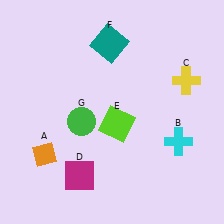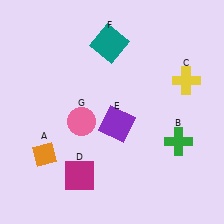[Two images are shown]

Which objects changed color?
B changed from cyan to green. E changed from lime to purple. G changed from green to pink.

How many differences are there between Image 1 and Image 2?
There are 3 differences between the two images.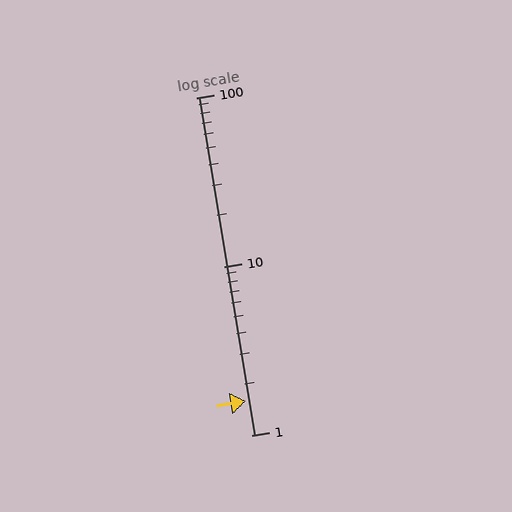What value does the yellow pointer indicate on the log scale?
The pointer indicates approximately 1.6.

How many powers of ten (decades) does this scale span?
The scale spans 2 decades, from 1 to 100.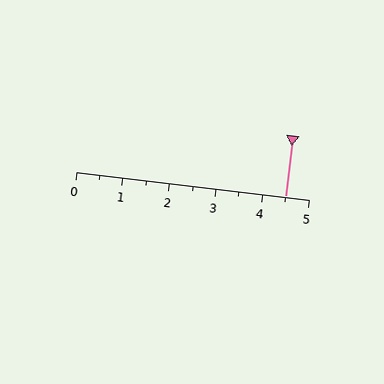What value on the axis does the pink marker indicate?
The marker indicates approximately 4.5.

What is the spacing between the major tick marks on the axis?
The major ticks are spaced 1 apart.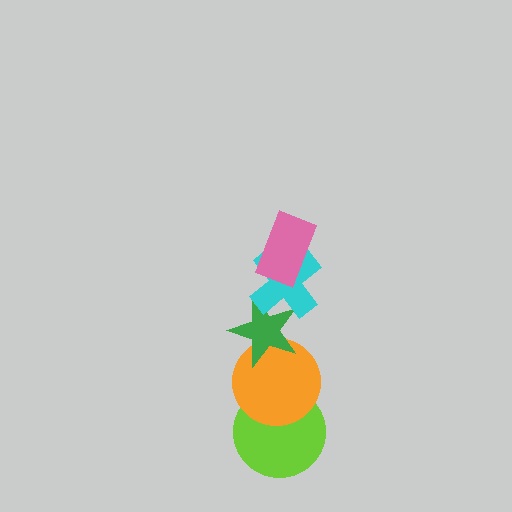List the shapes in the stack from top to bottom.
From top to bottom: the pink rectangle, the cyan cross, the green star, the orange circle, the lime circle.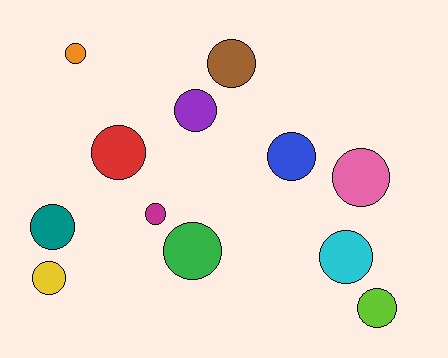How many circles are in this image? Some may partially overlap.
There are 12 circles.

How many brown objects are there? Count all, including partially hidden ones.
There is 1 brown object.